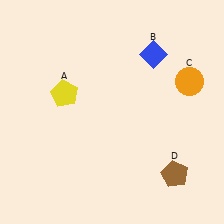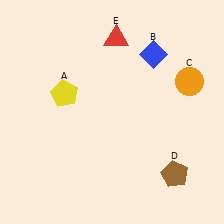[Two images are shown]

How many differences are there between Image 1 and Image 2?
There is 1 difference between the two images.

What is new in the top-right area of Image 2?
A red triangle (E) was added in the top-right area of Image 2.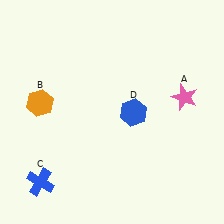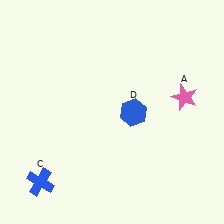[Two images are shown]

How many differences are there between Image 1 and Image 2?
There is 1 difference between the two images.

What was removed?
The orange hexagon (B) was removed in Image 2.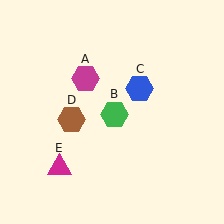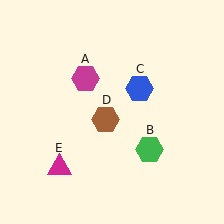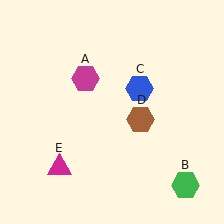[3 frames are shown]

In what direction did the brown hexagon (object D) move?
The brown hexagon (object D) moved right.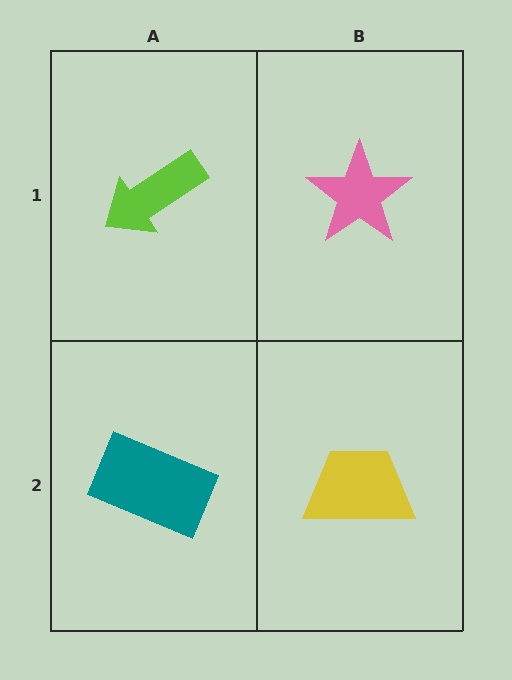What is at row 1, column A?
A lime arrow.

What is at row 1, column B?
A pink star.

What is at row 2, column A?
A teal rectangle.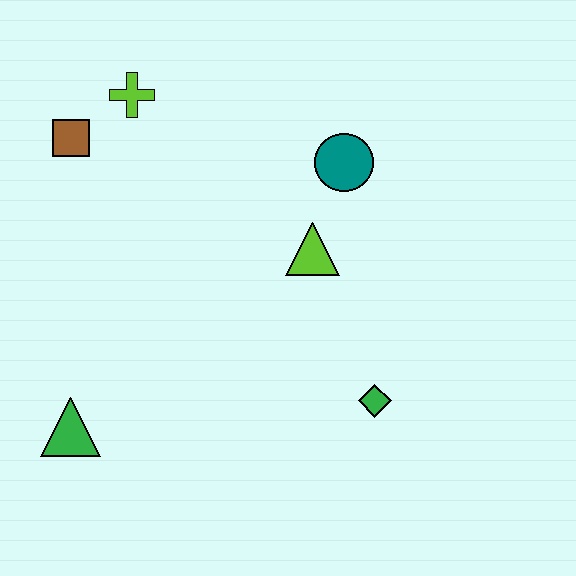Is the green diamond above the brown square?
No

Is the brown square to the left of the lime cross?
Yes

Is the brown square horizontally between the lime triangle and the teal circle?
No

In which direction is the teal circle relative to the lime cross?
The teal circle is to the right of the lime cross.